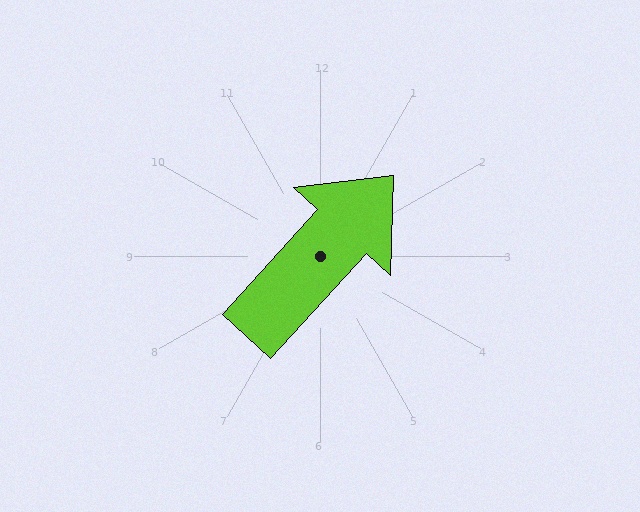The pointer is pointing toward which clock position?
Roughly 1 o'clock.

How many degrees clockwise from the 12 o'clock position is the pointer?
Approximately 42 degrees.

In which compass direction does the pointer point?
Northeast.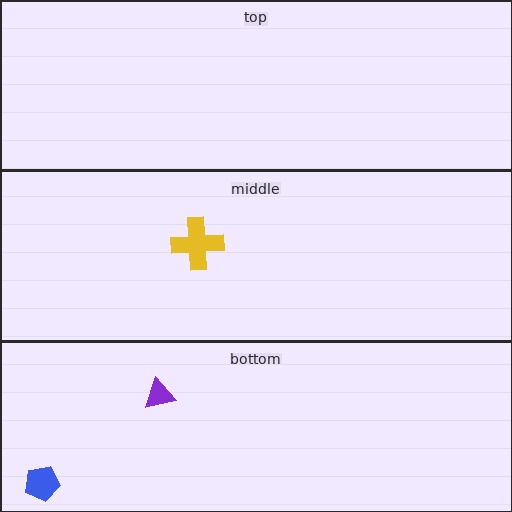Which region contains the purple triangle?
The bottom region.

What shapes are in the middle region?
The yellow cross.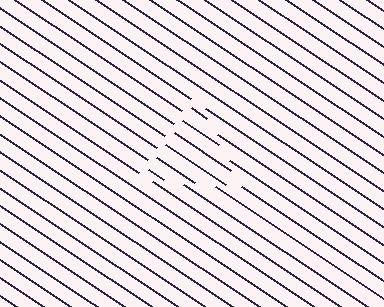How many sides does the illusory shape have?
3 sides — the line-ends trace a triangle.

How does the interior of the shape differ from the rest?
The interior of the shape contains the same grating, shifted by half a period — the contour is defined by the phase discontinuity where line-ends from the inner and outer gratings abut.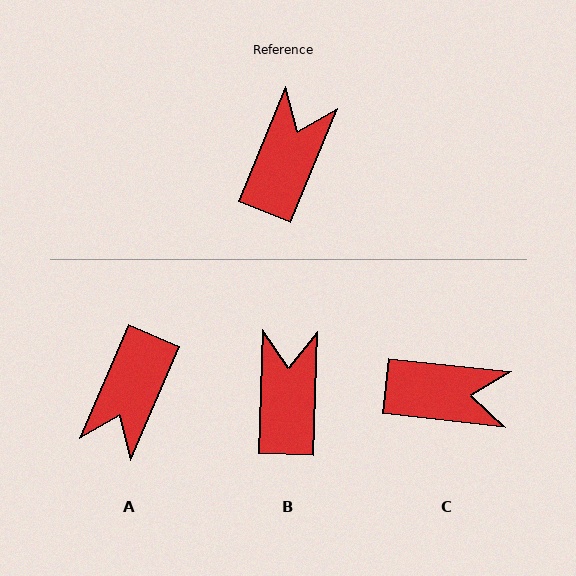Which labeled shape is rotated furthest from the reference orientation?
A, about 179 degrees away.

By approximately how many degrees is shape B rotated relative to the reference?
Approximately 21 degrees counter-clockwise.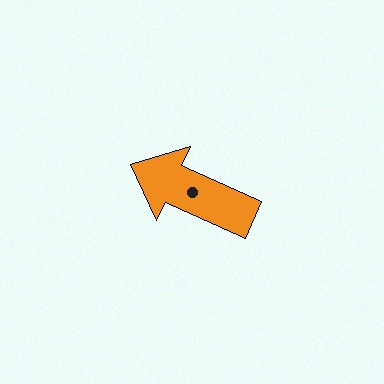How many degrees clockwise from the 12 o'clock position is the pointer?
Approximately 294 degrees.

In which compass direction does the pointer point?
Northwest.